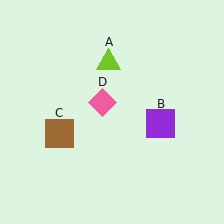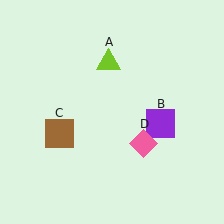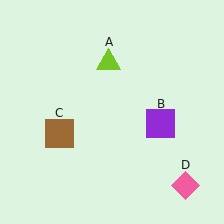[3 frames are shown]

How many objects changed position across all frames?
1 object changed position: pink diamond (object D).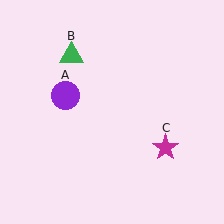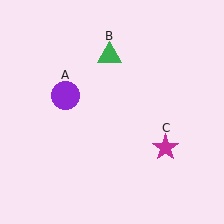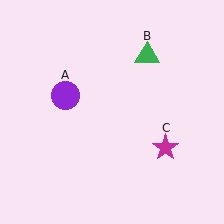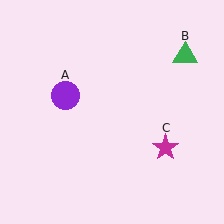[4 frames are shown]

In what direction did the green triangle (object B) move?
The green triangle (object B) moved right.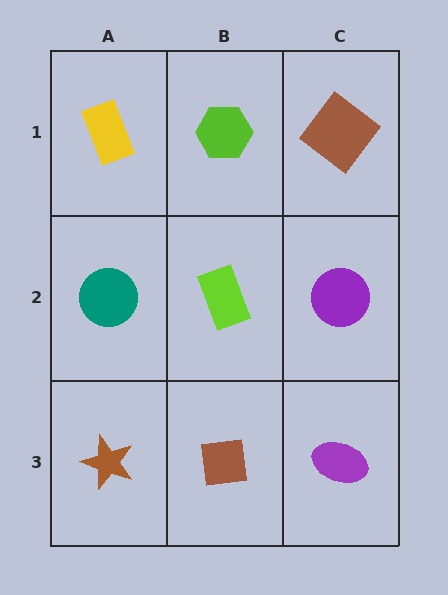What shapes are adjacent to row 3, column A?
A teal circle (row 2, column A), a brown square (row 3, column B).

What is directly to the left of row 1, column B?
A yellow rectangle.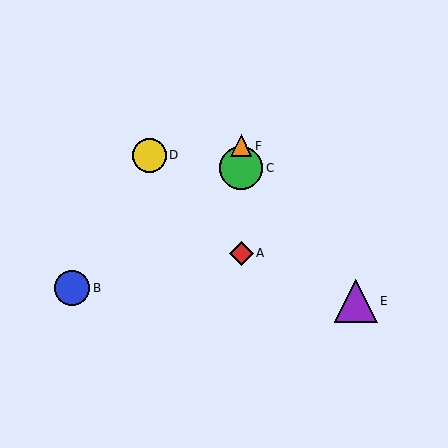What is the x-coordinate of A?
Object A is at x≈241.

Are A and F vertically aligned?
Yes, both are at x≈241.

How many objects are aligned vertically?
3 objects (A, C, F) are aligned vertically.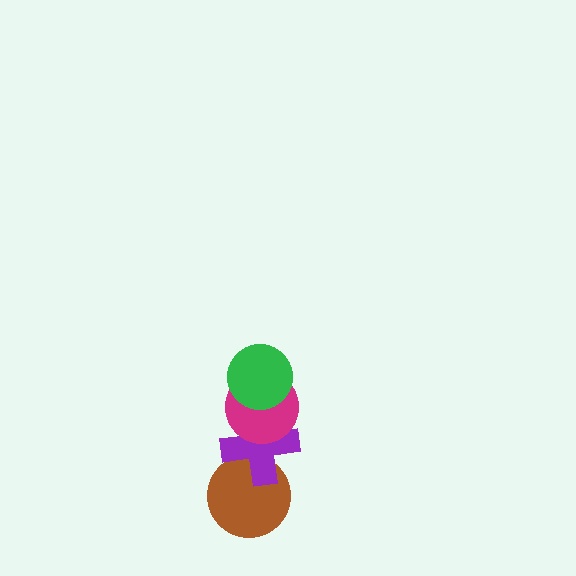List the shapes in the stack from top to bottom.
From top to bottom: the green circle, the magenta circle, the purple cross, the brown circle.